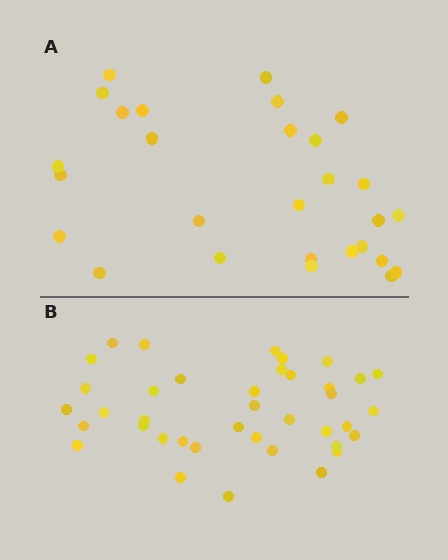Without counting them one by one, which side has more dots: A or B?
Region B (the bottom region) has more dots.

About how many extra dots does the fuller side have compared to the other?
Region B has roughly 12 or so more dots than region A.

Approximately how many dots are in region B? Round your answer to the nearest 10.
About 40 dots. (The exact count is 39, which rounds to 40.)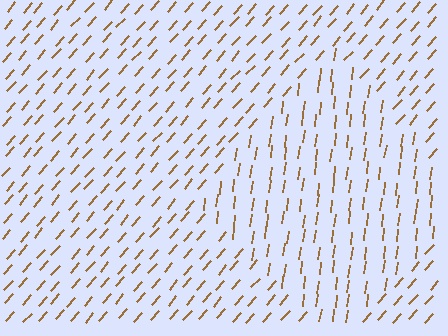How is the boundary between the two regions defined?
The boundary is defined purely by a change in line orientation (approximately 34 degrees difference). All lines are the same color and thickness.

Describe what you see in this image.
The image is filled with small brown line segments. A diamond region in the image has lines oriented differently from the surrounding lines, creating a visible texture boundary.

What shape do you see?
I see a diamond.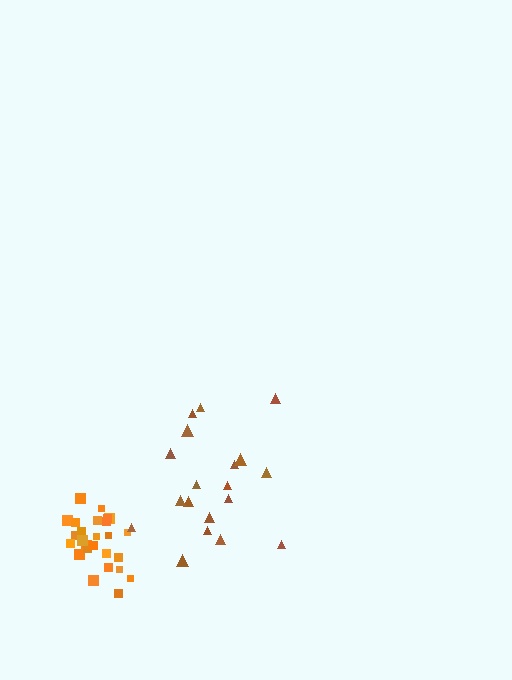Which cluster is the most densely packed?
Orange.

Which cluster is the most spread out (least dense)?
Brown.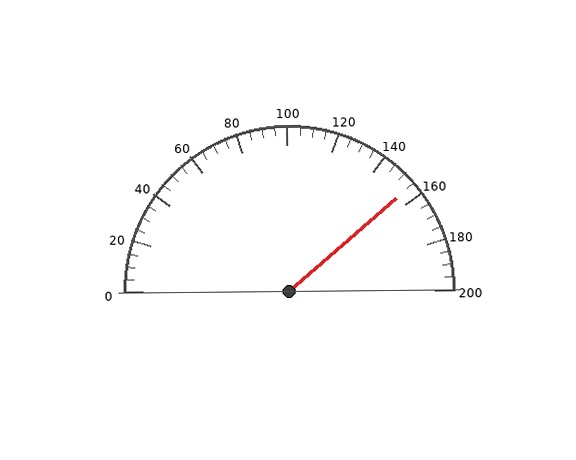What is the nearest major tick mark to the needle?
The nearest major tick mark is 160.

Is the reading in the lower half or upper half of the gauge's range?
The reading is in the upper half of the range (0 to 200).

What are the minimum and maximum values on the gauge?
The gauge ranges from 0 to 200.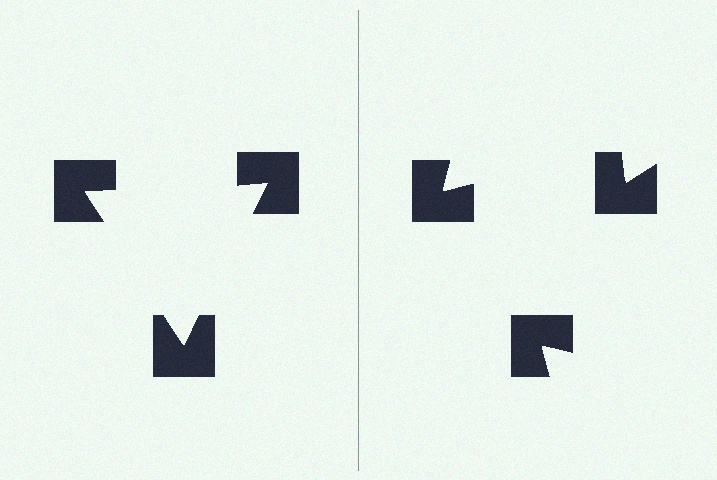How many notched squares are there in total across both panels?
6 — 3 on each side.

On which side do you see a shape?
An illusory triangle appears on the left side. On the right side the wedge cuts are rotated, so no coherent shape forms.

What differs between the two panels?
The notched squares are positioned identically on both sides; only the wedge orientations differ. On the left they align to a triangle; on the right they are misaligned.